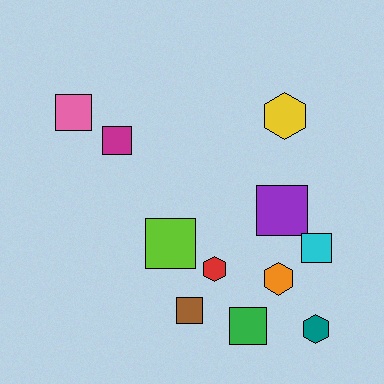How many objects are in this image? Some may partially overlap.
There are 11 objects.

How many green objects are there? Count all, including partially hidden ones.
There is 1 green object.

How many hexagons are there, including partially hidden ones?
There are 4 hexagons.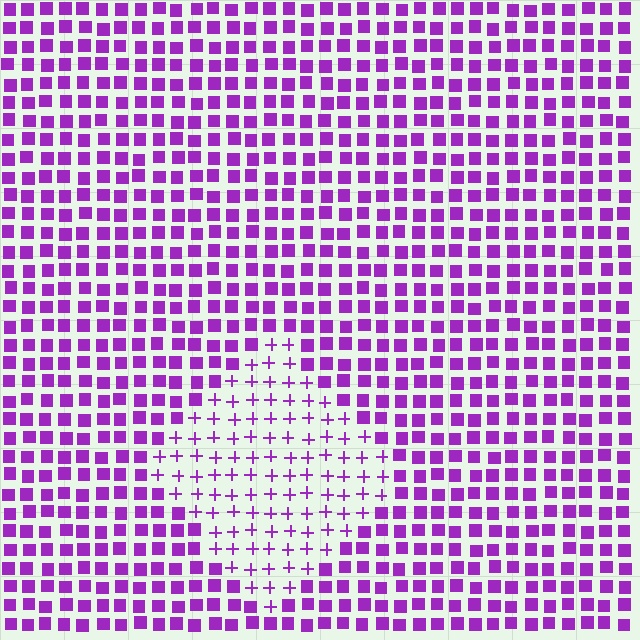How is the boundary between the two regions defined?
The boundary is defined by a change in element shape: plus signs inside vs. squares outside. All elements share the same color and spacing.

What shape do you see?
I see a diamond.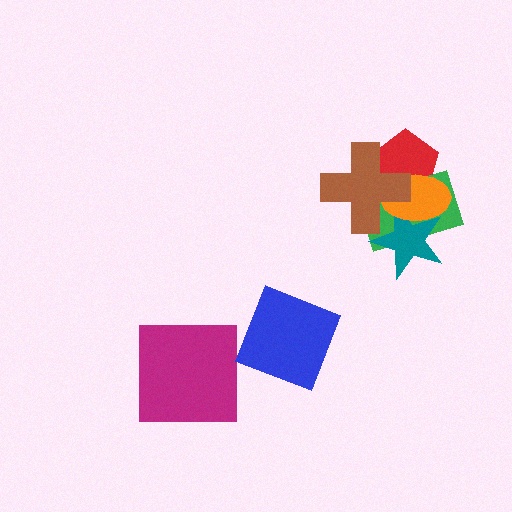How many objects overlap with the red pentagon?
3 objects overlap with the red pentagon.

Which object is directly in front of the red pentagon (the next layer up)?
The green rectangle is directly in front of the red pentagon.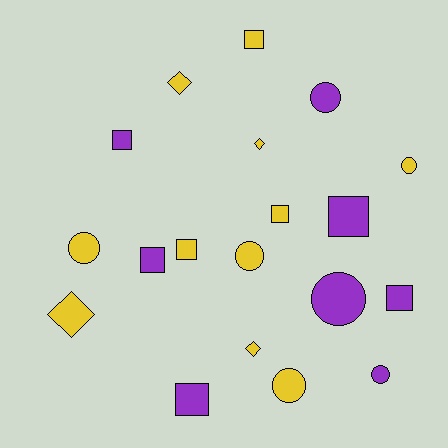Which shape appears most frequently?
Square, with 8 objects.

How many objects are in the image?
There are 19 objects.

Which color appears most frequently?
Yellow, with 11 objects.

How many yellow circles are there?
There are 4 yellow circles.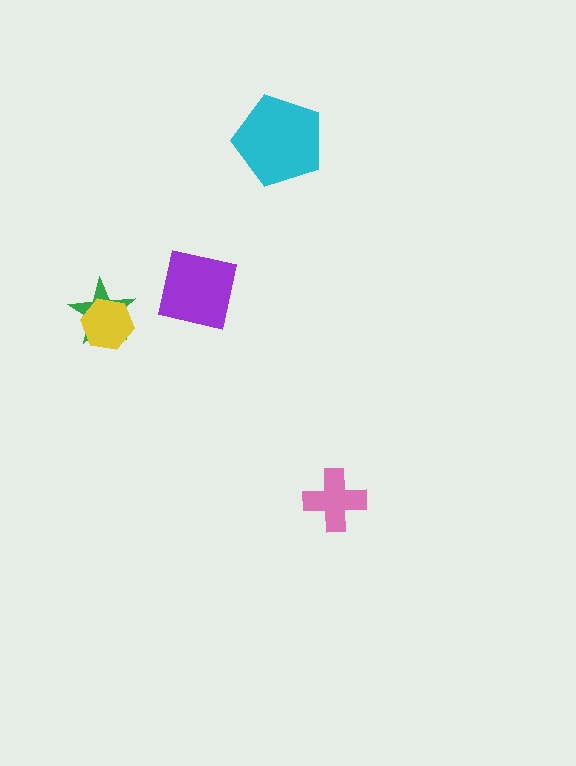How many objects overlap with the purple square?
0 objects overlap with the purple square.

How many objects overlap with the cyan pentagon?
0 objects overlap with the cyan pentagon.